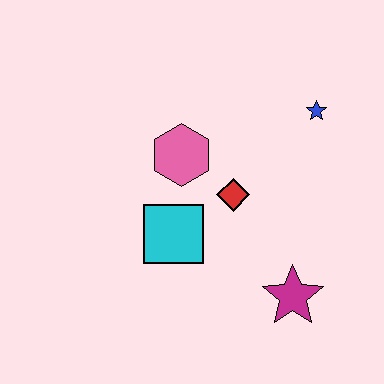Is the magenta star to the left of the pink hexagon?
No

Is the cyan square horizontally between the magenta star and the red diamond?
No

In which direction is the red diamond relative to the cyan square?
The red diamond is to the right of the cyan square.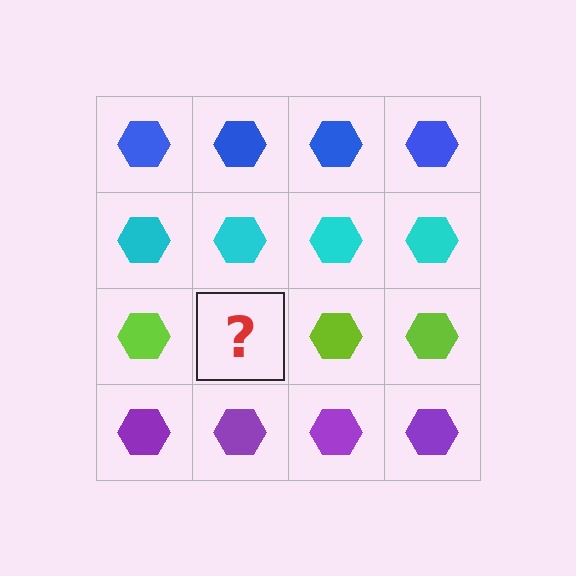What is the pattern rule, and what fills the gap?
The rule is that each row has a consistent color. The gap should be filled with a lime hexagon.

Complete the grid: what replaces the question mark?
The question mark should be replaced with a lime hexagon.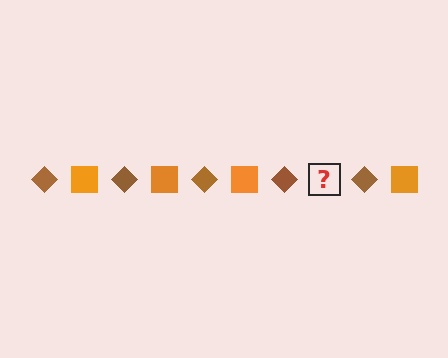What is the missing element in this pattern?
The missing element is an orange square.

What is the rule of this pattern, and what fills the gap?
The rule is that the pattern alternates between brown diamond and orange square. The gap should be filled with an orange square.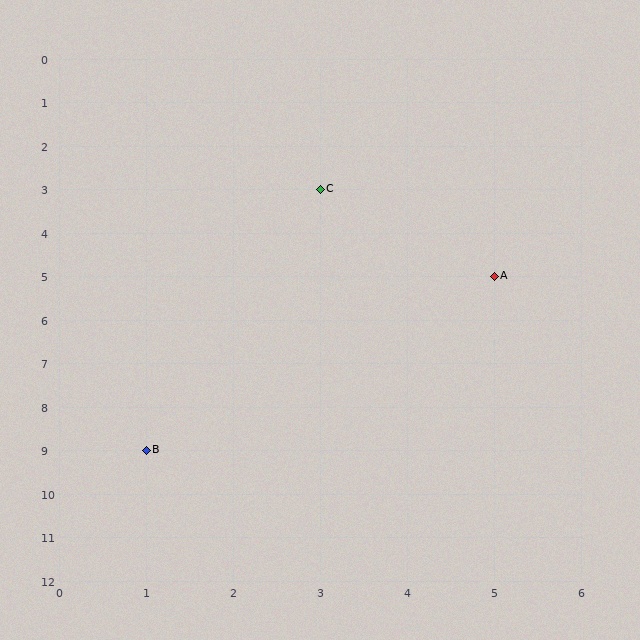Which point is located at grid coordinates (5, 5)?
Point A is at (5, 5).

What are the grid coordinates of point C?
Point C is at grid coordinates (3, 3).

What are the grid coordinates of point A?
Point A is at grid coordinates (5, 5).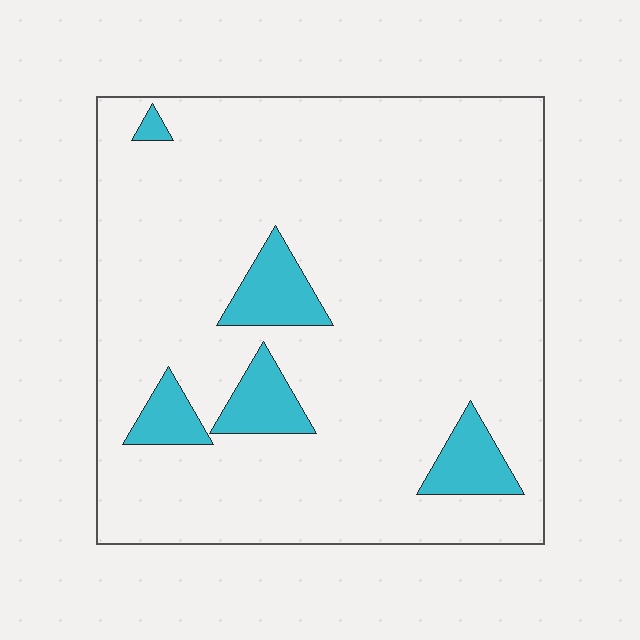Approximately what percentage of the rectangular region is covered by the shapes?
Approximately 10%.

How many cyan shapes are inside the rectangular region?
5.